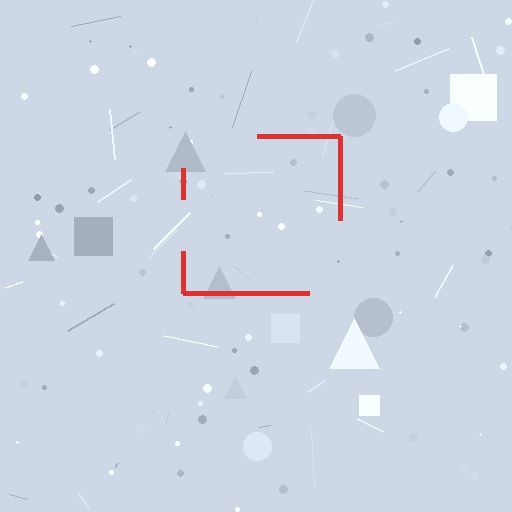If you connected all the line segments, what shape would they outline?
They would outline a square.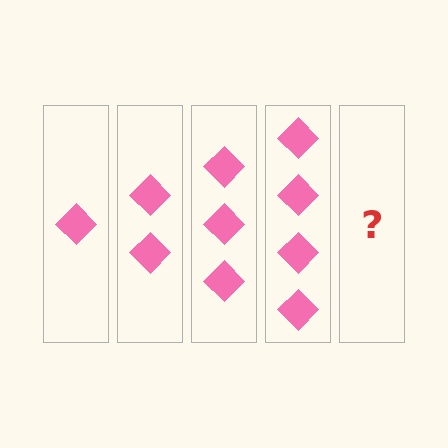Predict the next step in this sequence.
The next step is 5 diamonds.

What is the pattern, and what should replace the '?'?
The pattern is that each step adds one more diamond. The '?' should be 5 diamonds.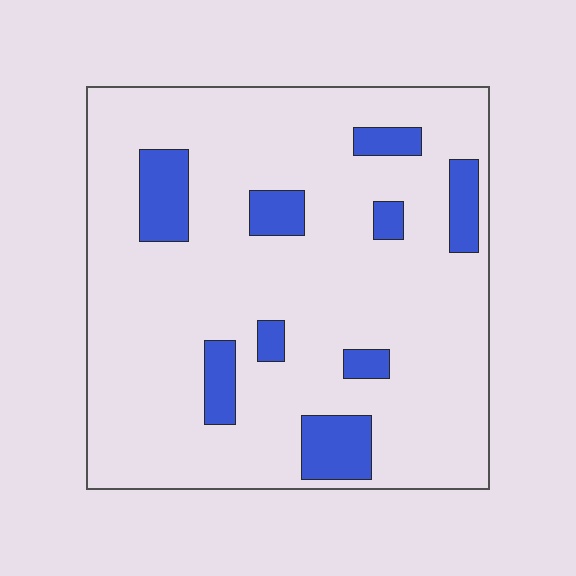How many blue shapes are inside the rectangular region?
9.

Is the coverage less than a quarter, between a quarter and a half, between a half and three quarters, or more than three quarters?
Less than a quarter.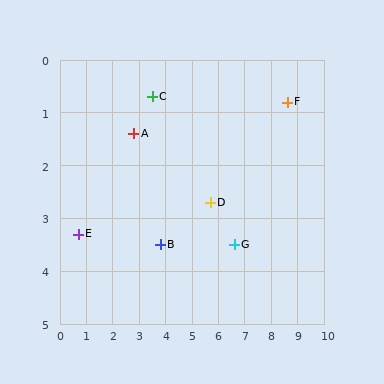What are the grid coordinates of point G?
Point G is at approximately (6.6, 3.5).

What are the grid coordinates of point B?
Point B is at approximately (3.8, 3.5).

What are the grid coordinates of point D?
Point D is at approximately (5.7, 2.7).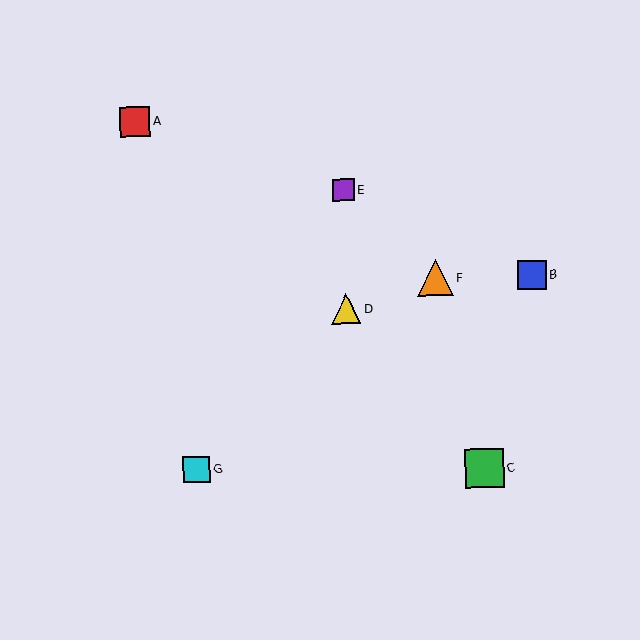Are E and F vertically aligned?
No, E is at x≈343 and F is at x≈436.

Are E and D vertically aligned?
Yes, both are at x≈343.